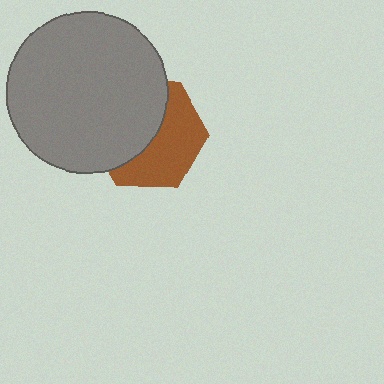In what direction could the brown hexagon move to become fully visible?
The brown hexagon could move toward the lower-right. That would shift it out from behind the gray circle entirely.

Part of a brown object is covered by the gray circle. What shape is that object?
It is a hexagon.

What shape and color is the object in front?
The object in front is a gray circle.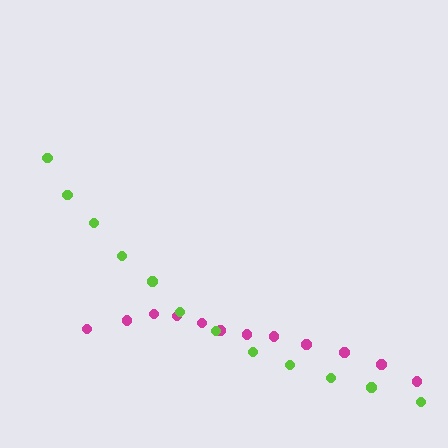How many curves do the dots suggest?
There are 2 distinct paths.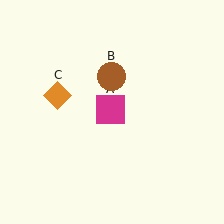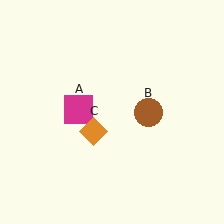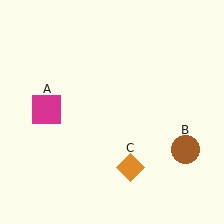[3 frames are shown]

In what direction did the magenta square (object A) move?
The magenta square (object A) moved left.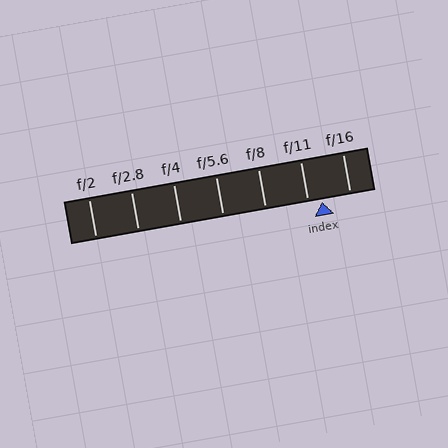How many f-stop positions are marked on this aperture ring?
There are 7 f-stop positions marked.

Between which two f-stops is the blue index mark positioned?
The index mark is between f/11 and f/16.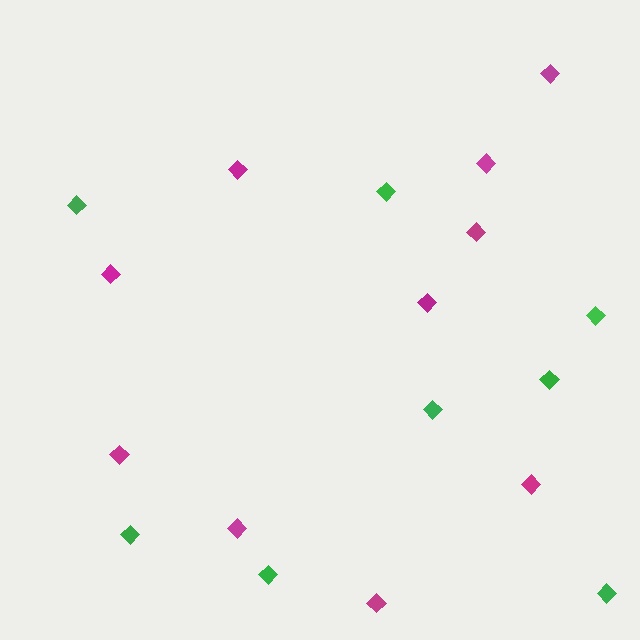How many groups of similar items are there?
There are 2 groups: one group of magenta diamonds (10) and one group of green diamonds (8).